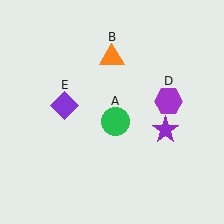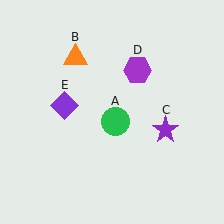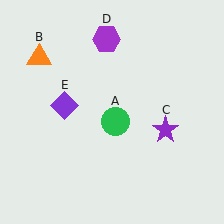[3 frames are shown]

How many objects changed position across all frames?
2 objects changed position: orange triangle (object B), purple hexagon (object D).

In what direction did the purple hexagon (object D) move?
The purple hexagon (object D) moved up and to the left.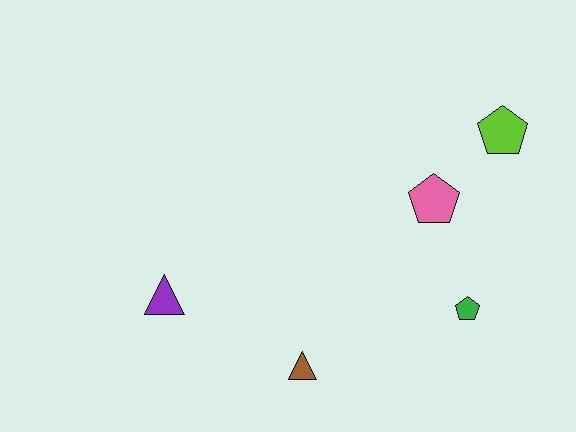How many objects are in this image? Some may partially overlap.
There are 5 objects.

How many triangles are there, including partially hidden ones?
There are 2 triangles.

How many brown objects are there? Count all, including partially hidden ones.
There is 1 brown object.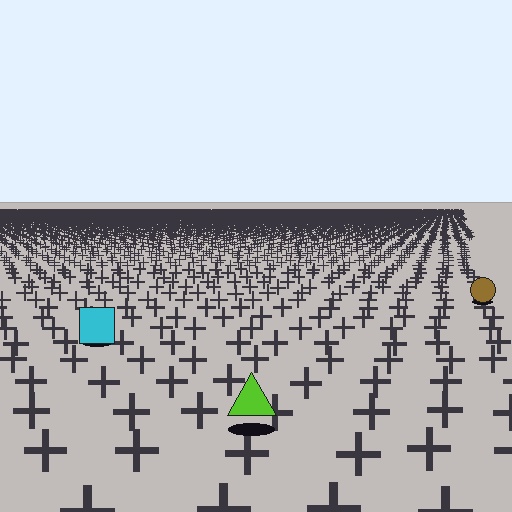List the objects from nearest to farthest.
From nearest to farthest: the lime triangle, the cyan square, the brown circle.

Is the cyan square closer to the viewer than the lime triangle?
No. The lime triangle is closer — you can tell from the texture gradient: the ground texture is coarser near it.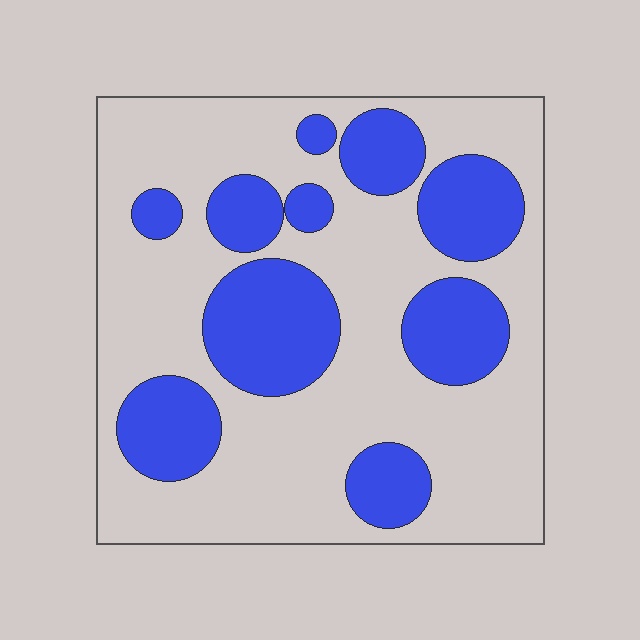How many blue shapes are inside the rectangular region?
10.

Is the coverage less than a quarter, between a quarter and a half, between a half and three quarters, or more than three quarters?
Between a quarter and a half.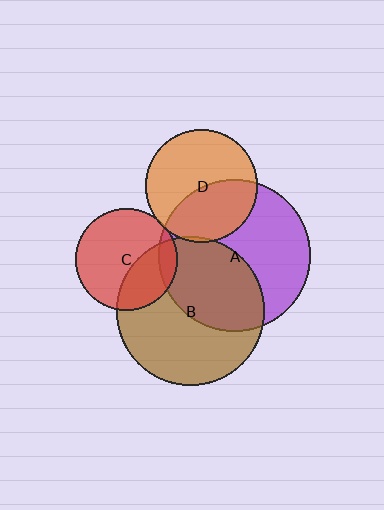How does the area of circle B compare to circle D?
Approximately 1.8 times.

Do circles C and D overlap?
Yes.